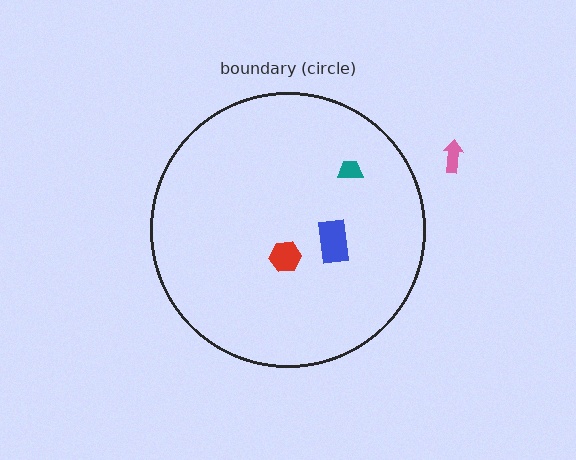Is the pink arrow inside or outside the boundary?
Outside.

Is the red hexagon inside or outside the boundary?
Inside.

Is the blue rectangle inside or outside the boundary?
Inside.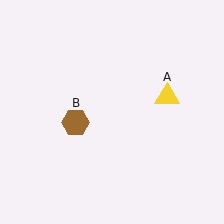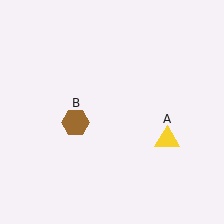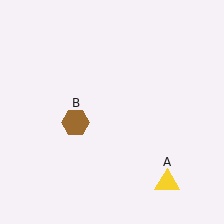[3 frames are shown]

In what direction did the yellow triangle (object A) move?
The yellow triangle (object A) moved down.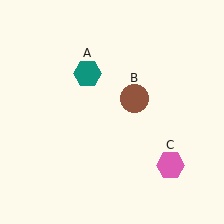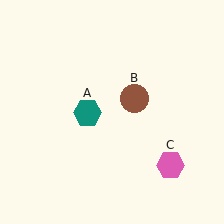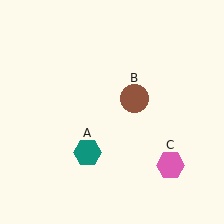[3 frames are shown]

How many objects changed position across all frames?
1 object changed position: teal hexagon (object A).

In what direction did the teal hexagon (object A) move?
The teal hexagon (object A) moved down.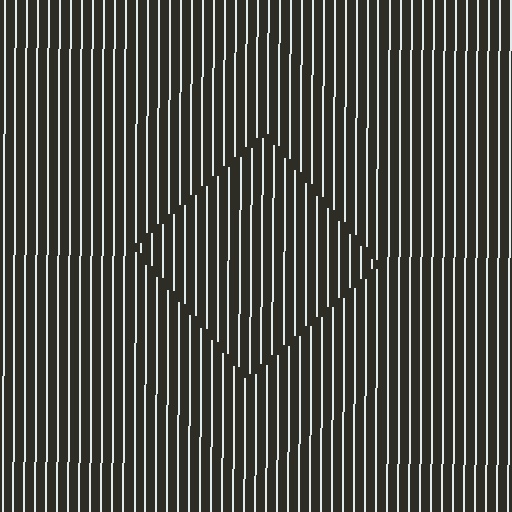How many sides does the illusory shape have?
4 sides — the line-ends trace a square.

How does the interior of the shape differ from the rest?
The interior of the shape contains the same grating, shifted by half a period — the contour is defined by the phase discontinuity where line-ends from the inner and outer gratings abut.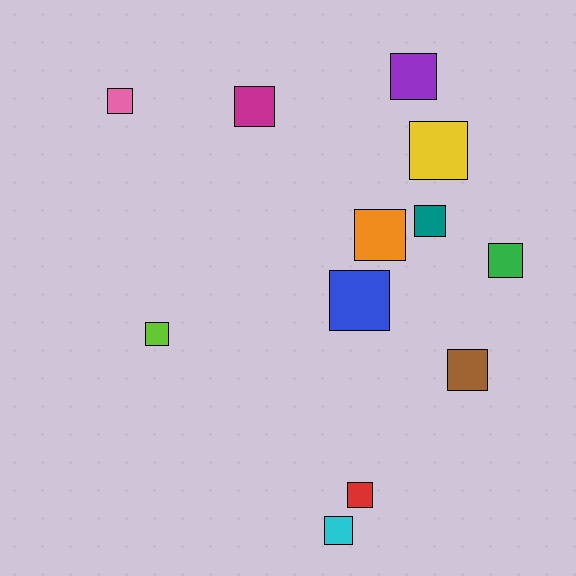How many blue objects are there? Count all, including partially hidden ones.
There is 1 blue object.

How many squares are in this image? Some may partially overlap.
There are 12 squares.